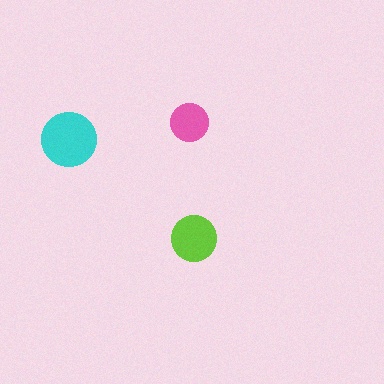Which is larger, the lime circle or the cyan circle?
The cyan one.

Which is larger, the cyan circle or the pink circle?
The cyan one.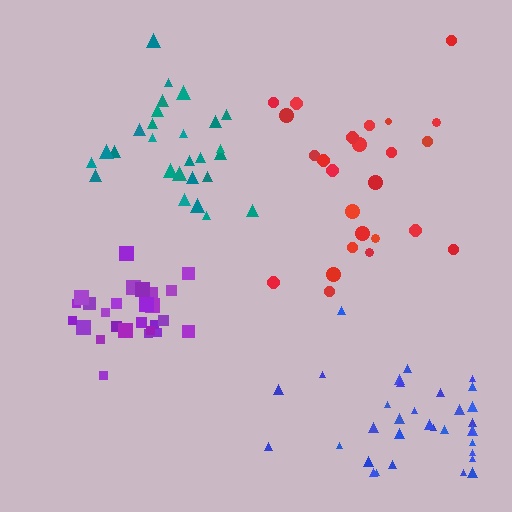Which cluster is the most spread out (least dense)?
Red.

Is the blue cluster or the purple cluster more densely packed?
Purple.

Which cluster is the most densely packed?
Purple.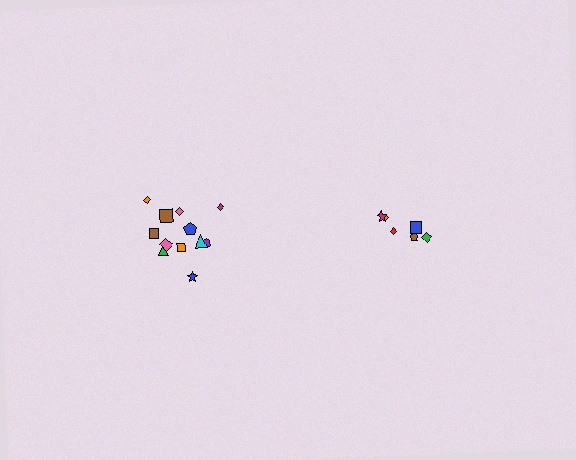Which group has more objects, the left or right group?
The left group.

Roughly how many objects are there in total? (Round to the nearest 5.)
Roughly 20 objects in total.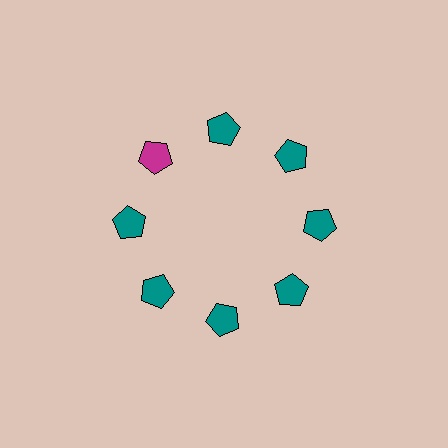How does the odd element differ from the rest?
It has a different color: magenta instead of teal.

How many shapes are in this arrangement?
There are 8 shapes arranged in a ring pattern.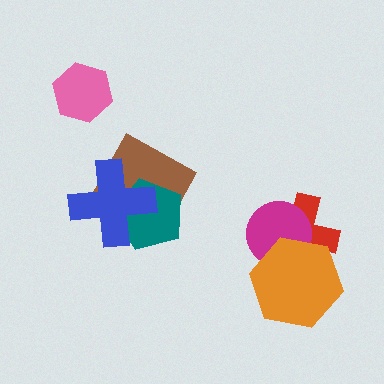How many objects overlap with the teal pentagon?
2 objects overlap with the teal pentagon.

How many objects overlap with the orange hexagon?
2 objects overlap with the orange hexagon.